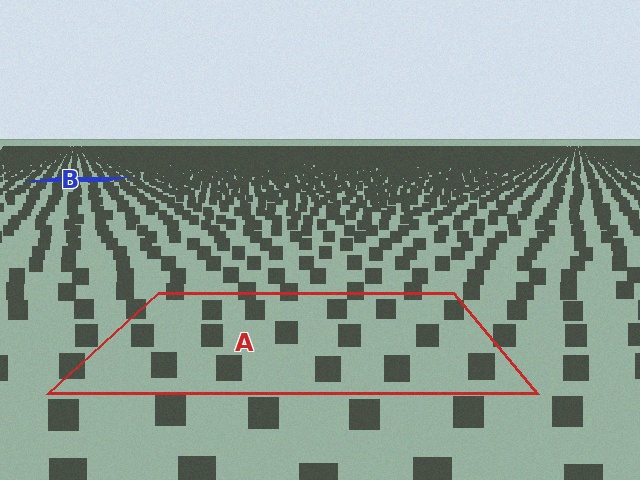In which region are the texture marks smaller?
The texture marks are smaller in region B, because it is farther away.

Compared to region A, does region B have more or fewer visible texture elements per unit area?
Region B has more texture elements per unit area — they are packed more densely because it is farther away.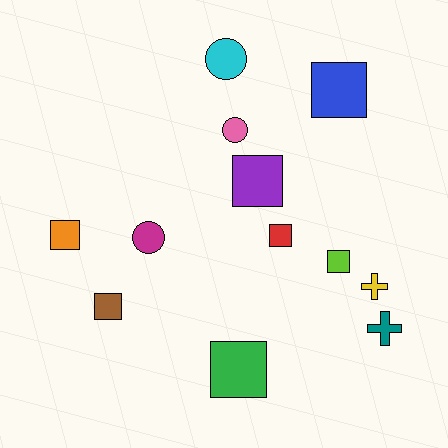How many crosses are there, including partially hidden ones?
There are 2 crosses.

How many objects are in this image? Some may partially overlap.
There are 12 objects.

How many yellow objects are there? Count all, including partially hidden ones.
There is 1 yellow object.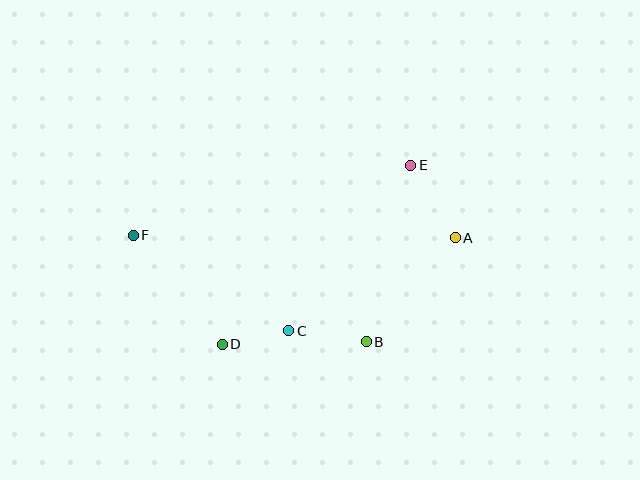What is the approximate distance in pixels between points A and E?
The distance between A and E is approximately 85 pixels.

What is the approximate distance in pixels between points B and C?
The distance between B and C is approximately 78 pixels.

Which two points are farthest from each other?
Points A and F are farthest from each other.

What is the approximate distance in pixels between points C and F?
The distance between C and F is approximately 183 pixels.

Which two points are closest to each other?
Points C and D are closest to each other.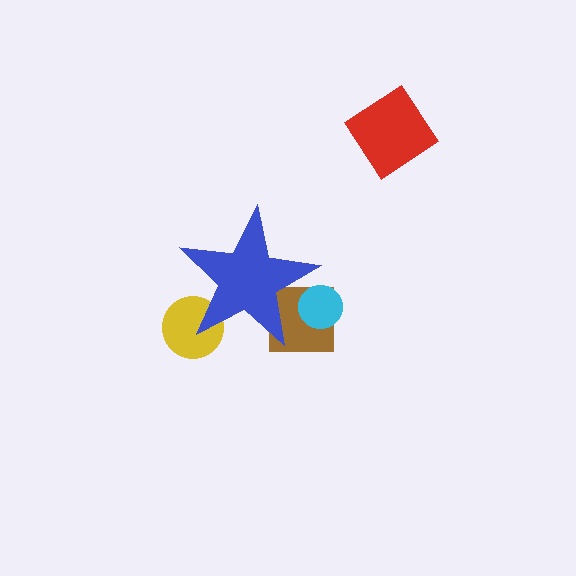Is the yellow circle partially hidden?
Yes, the yellow circle is partially hidden behind the blue star.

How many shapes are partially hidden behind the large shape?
3 shapes are partially hidden.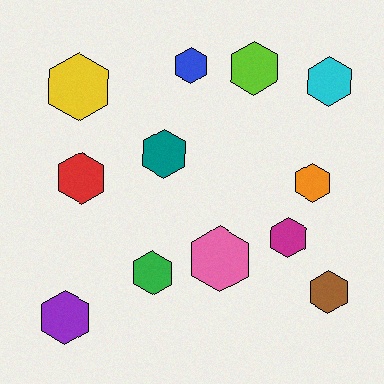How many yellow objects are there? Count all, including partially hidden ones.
There is 1 yellow object.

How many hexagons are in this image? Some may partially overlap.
There are 12 hexagons.